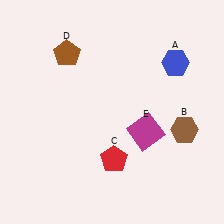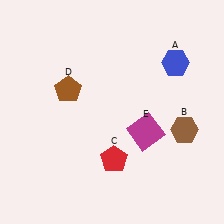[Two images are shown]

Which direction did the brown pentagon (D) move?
The brown pentagon (D) moved down.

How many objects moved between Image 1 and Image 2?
1 object moved between the two images.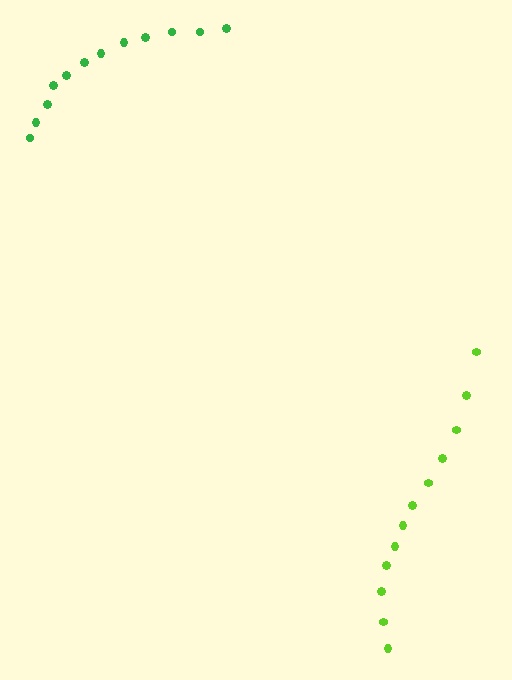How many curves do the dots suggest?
There are 2 distinct paths.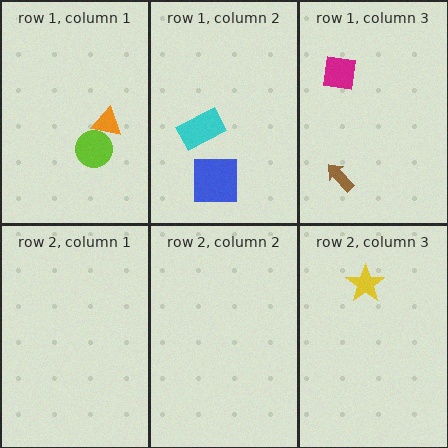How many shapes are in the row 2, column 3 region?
1.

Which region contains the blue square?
The row 1, column 2 region.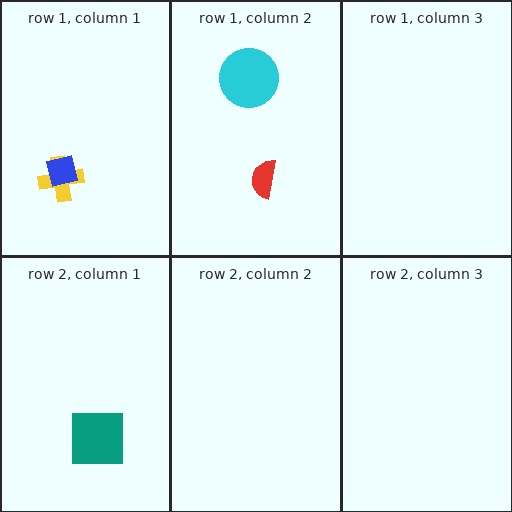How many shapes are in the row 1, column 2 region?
2.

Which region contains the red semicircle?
The row 1, column 2 region.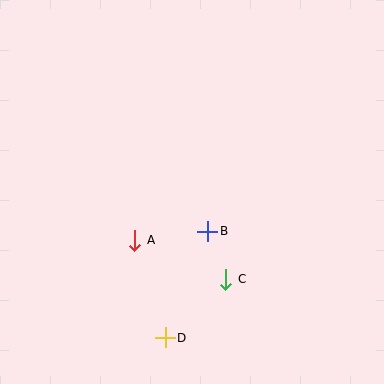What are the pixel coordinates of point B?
Point B is at (208, 231).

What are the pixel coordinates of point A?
Point A is at (135, 240).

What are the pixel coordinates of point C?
Point C is at (226, 279).